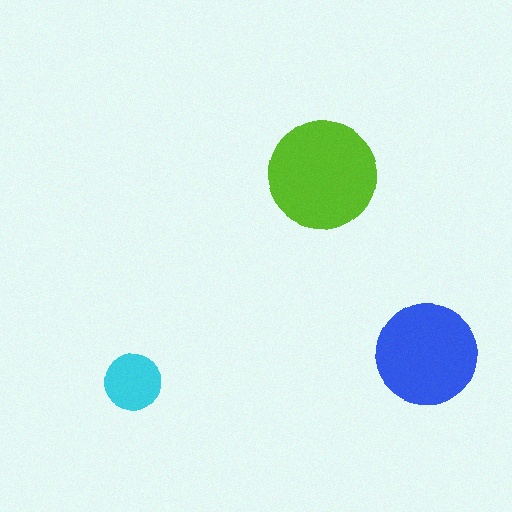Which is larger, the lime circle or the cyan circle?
The lime one.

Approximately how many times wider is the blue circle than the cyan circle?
About 2 times wider.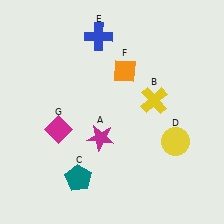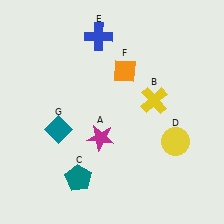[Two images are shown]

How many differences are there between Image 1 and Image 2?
There is 1 difference between the two images.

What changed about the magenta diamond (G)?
In Image 1, G is magenta. In Image 2, it changed to teal.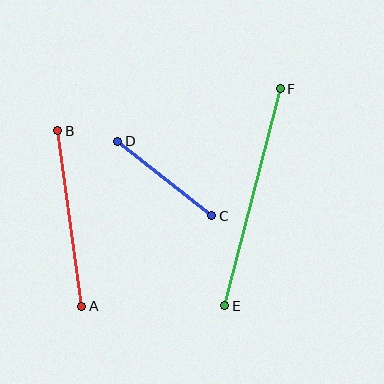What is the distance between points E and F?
The distance is approximately 224 pixels.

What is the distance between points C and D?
The distance is approximately 120 pixels.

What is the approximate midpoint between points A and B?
The midpoint is at approximately (70, 219) pixels.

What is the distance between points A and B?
The distance is approximately 177 pixels.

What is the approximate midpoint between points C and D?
The midpoint is at approximately (165, 179) pixels.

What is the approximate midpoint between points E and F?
The midpoint is at approximately (253, 197) pixels.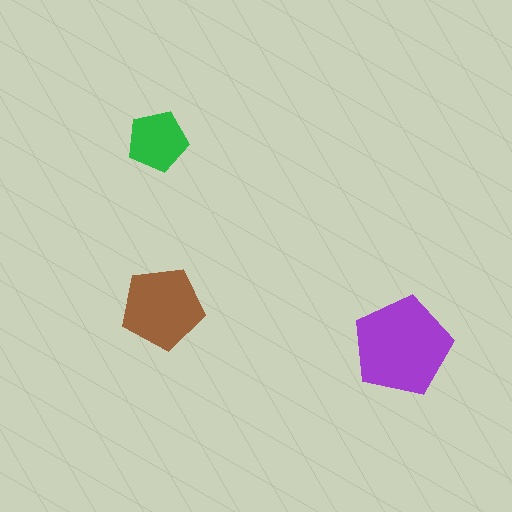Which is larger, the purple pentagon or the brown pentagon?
The purple one.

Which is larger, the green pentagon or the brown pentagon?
The brown one.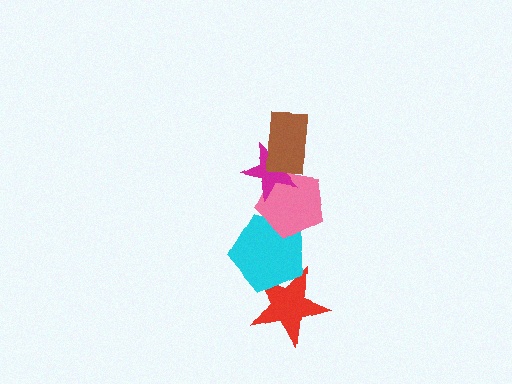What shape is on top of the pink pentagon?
The magenta star is on top of the pink pentagon.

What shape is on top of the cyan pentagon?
The pink pentagon is on top of the cyan pentagon.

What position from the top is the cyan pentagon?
The cyan pentagon is 4th from the top.